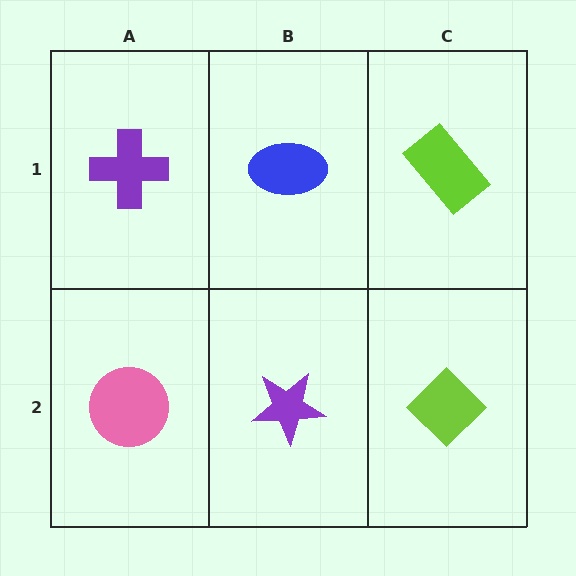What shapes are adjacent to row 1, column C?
A lime diamond (row 2, column C), a blue ellipse (row 1, column B).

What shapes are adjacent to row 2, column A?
A purple cross (row 1, column A), a purple star (row 2, column B).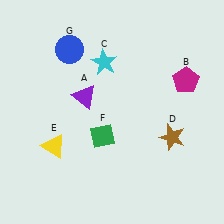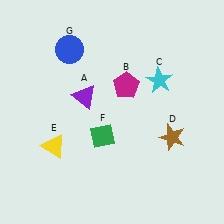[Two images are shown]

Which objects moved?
The objects that moved are: the magenta pentagon (B), the cyan star (C).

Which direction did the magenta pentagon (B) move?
The magenta pentagon (B) moved left.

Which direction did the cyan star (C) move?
The cyan star (C) moved right.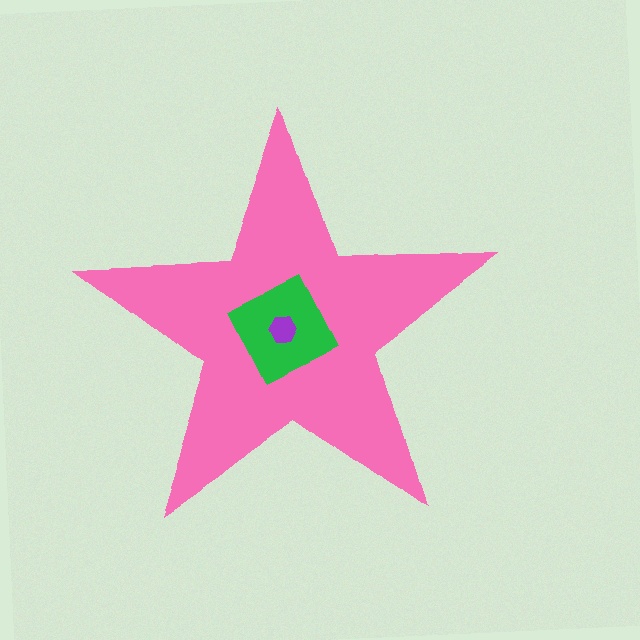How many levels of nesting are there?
3.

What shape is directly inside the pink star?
The green diamond.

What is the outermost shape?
The pink star.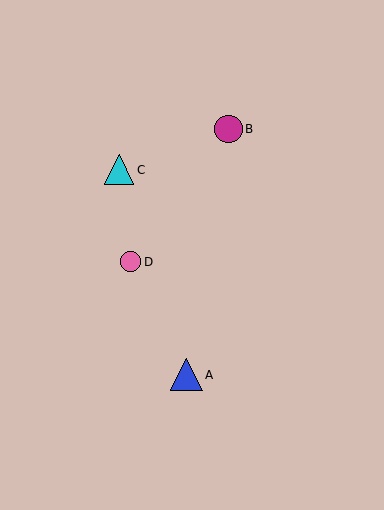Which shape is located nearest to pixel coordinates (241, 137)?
The magenta circle (labeled B) at (229, 129) is nearest to that location.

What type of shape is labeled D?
Shape D is a pink circle.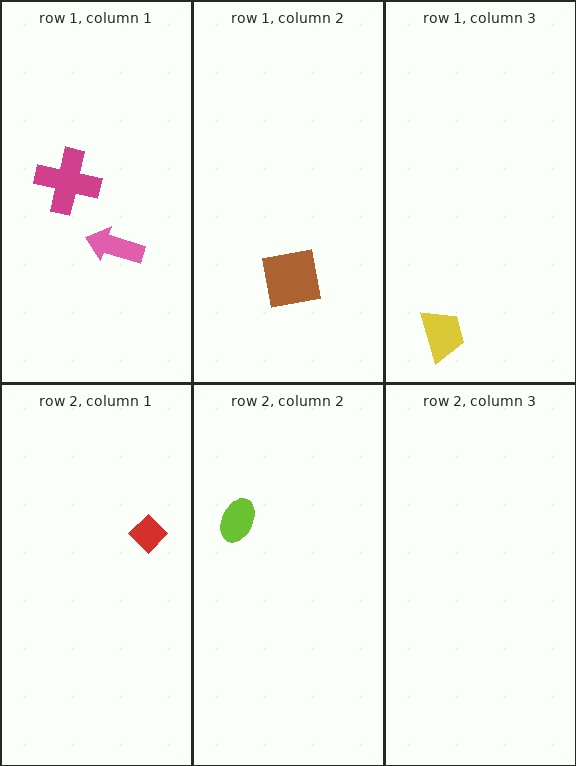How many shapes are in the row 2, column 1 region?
1.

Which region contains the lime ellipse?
The row 2, column 2 region.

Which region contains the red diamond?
The row 2, column 1 region.